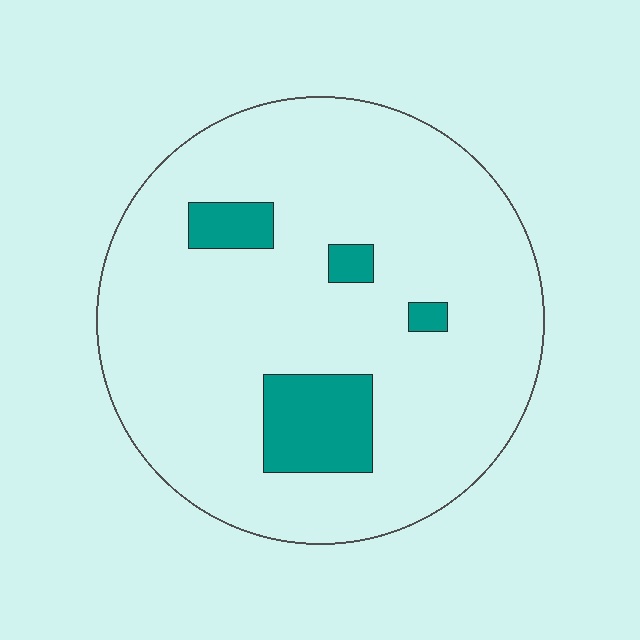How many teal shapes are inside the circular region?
4.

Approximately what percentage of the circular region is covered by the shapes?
Approximately 10%.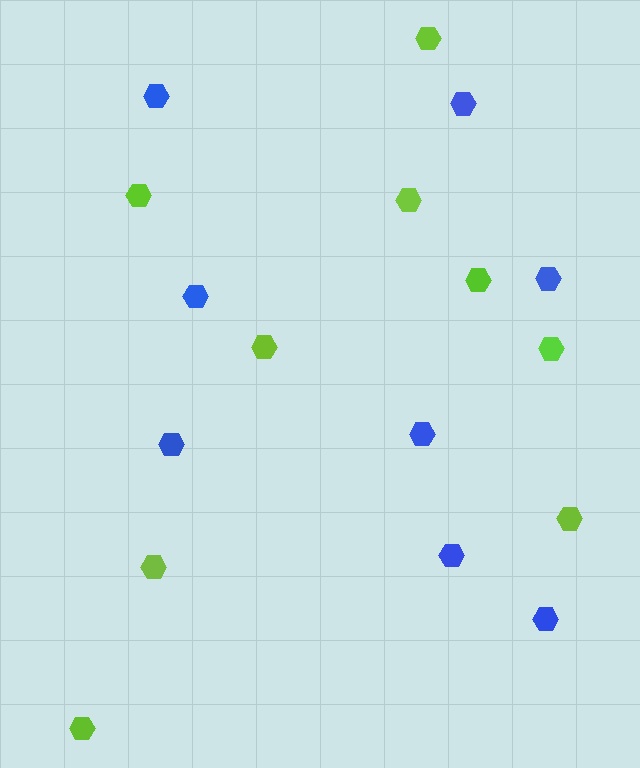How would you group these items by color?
There are 2 groups: one group of blue hexagons (8) and one group of lime hexagons (9).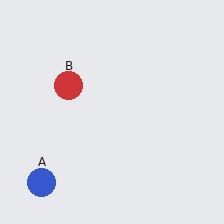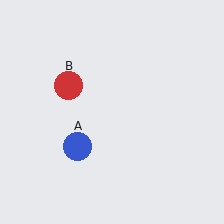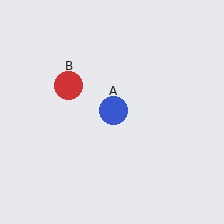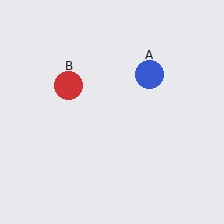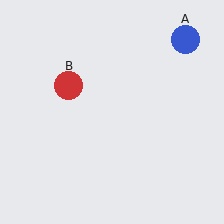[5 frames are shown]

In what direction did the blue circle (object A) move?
The blue circle (object A) moved up and to the right.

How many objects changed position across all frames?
1 object changed position: blue circle (object A).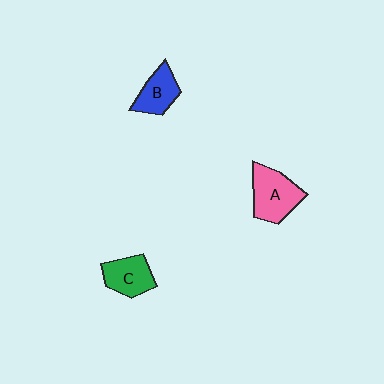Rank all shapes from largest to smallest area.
From largest to smallest: A (pink), C (green), B (blue).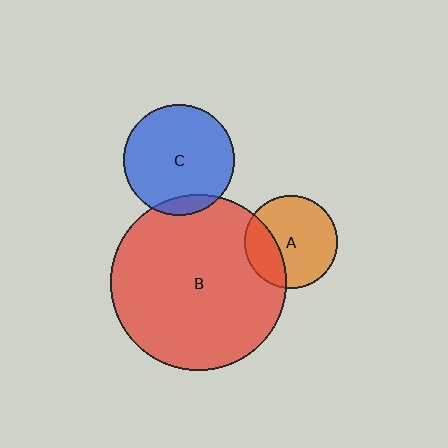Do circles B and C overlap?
Yes.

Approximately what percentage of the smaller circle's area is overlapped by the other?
Approximately 10%.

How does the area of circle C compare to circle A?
Approximately 1.4 times.